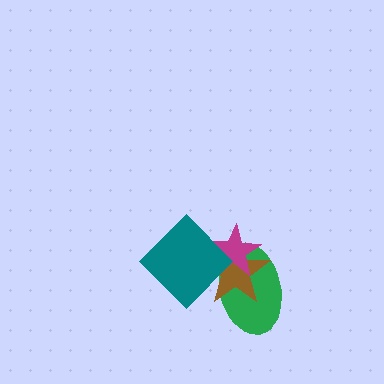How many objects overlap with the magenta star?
3 objects overlap with the magenta star.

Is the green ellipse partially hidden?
Yes, it is partially covered by another shape.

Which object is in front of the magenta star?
The teal diamond is in front of the magenta star.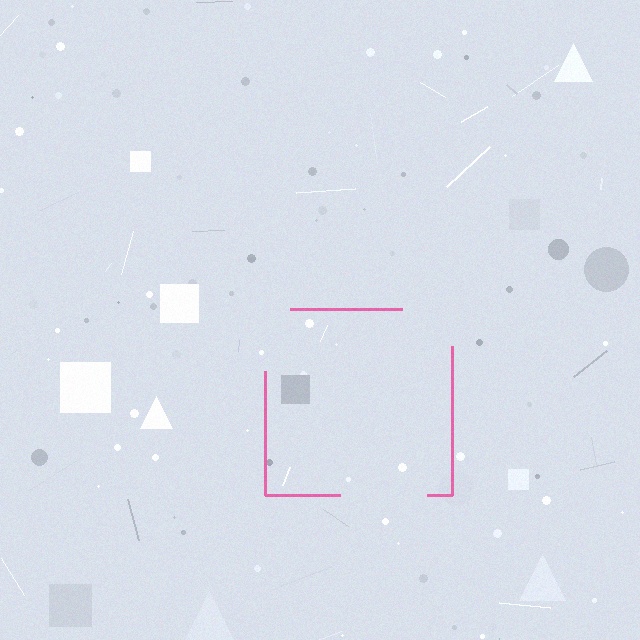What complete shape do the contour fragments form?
The contour fragments form a square.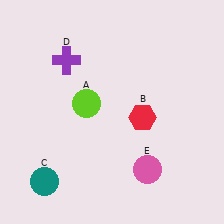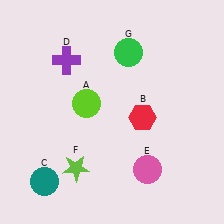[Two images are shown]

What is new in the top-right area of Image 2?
A green circle (G) was added in the top-right area of Image 2.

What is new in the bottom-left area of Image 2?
A lime star (F) was added in the bottom-left area of Image 2.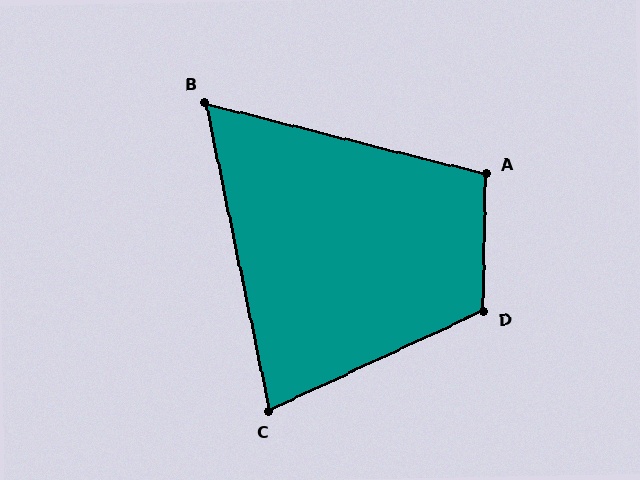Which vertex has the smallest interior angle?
B, at approximately 64 degrees.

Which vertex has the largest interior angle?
D, at approximately 116 degrees.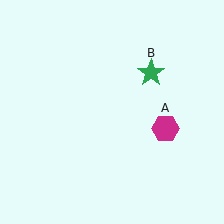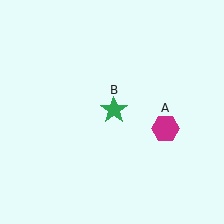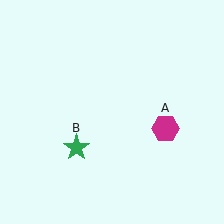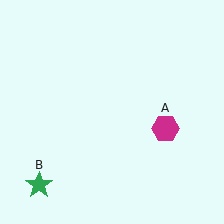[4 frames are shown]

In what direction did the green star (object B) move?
The green star (object B) moved down and to the left.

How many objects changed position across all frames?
1 object changed position: green star (object B).